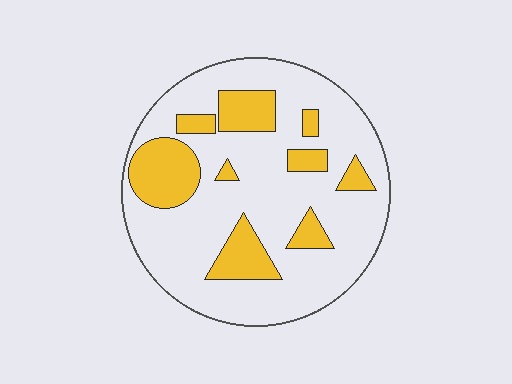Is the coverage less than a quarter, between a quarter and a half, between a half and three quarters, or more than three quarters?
Less than a quarter.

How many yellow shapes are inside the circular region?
9.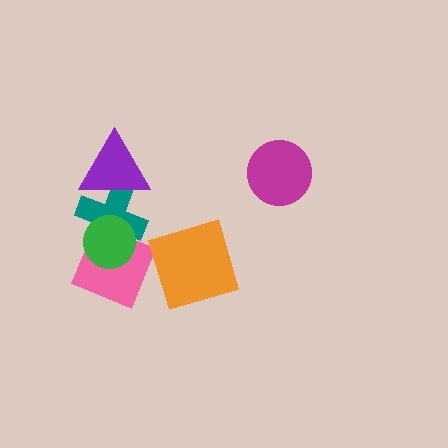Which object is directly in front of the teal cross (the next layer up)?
The pink diamond is directly in front of the teal cross.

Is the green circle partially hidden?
No, no other shape covers it.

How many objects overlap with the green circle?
2 objects overlap with the green circle.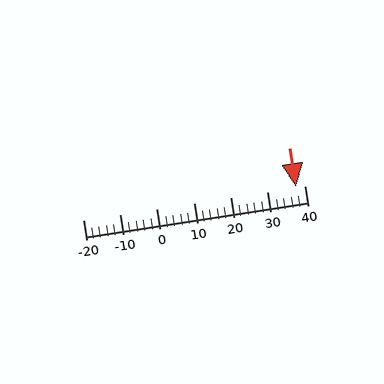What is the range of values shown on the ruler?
The ruler shows values from -20 to 40.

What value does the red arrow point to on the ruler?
The red arrow points to approximately 38.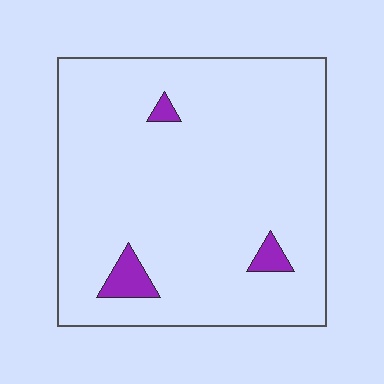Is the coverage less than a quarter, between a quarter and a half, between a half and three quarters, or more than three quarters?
Less than a quarter.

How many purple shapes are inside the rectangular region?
3.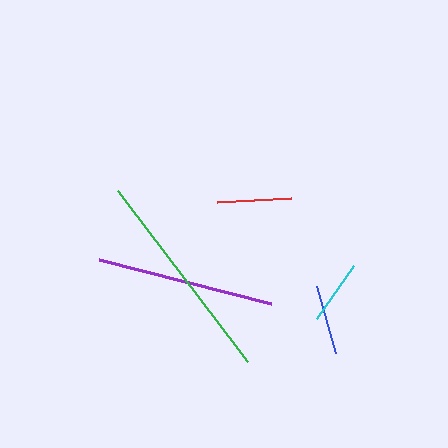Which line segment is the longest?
The green line is the longest at approximately 215 pixels.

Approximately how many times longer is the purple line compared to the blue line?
The purple line is approximately 2.6 times the length of the blue line.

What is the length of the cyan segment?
The cyan segment is approximately 66 pixels long.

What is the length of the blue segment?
The blue segment is approximately 70 pixels long.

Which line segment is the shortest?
The cyan line is the shortest at approximately 66 pixels.